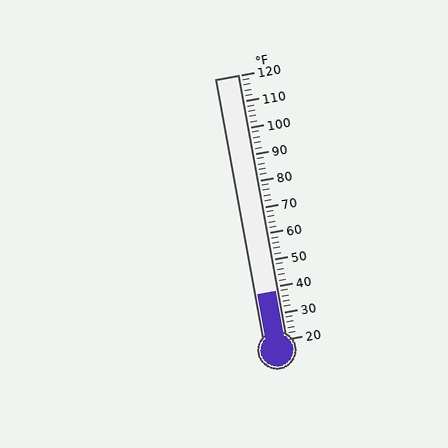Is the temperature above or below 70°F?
The temperature is below 70°F.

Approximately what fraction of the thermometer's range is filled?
The thermometer is filled to approximately 20% of its range.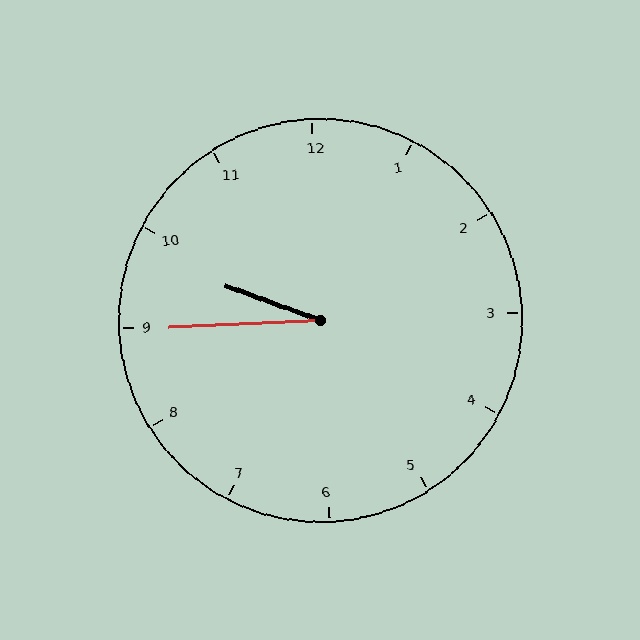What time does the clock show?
9:45.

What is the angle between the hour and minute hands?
Approximately 22 degrees.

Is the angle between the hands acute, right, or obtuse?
It is acute.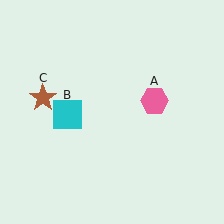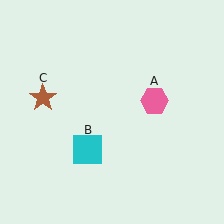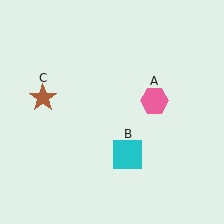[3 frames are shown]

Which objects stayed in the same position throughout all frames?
Pink hexagon (object A) and brown star (object C) remained stationary.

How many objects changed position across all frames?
1 object changed position: cyan square (object B).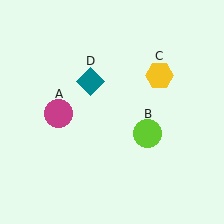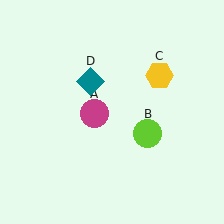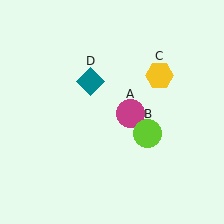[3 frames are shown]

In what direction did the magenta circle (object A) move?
The magenta circle (object A) moved right.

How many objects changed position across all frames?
1 object changed position: magenta circle (object A).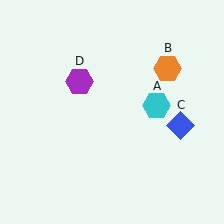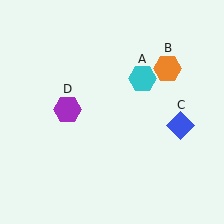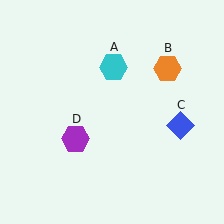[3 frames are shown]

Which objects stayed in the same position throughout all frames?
Orange hexagon (object B) and blue diamond (object C) remained stationary.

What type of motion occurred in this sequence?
The cyan hexagon (object A), purple hexagon (object D) rotated counterclockwise around the center of the scene.